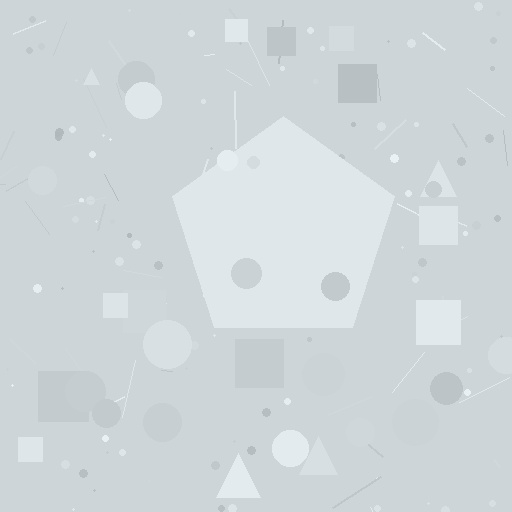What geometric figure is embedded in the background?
A pentagon is embedded in the background.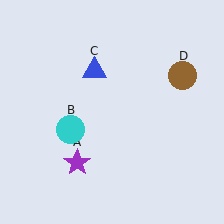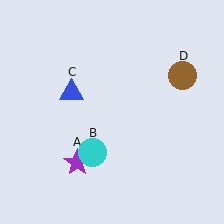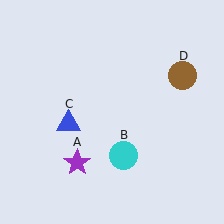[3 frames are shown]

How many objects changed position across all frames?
2 objects changed position: cyan circle (object B), blue triangle (object C).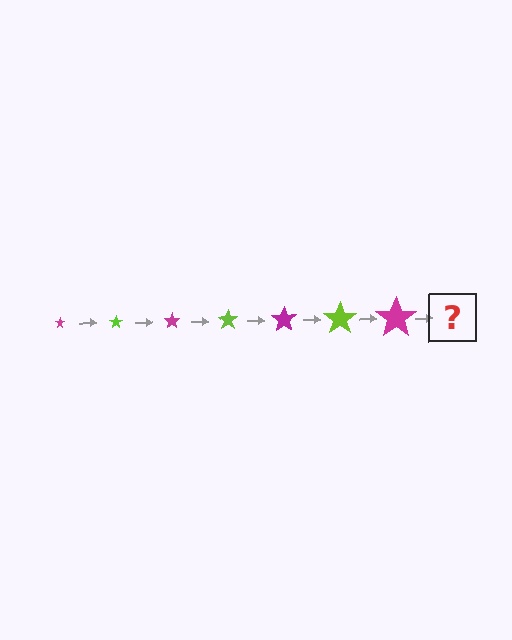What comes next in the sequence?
The next element should be a lime star, larger than the previous one.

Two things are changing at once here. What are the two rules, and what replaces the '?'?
The two rules are that the star grows larger each step and the color cycles through magenta and lime. The '?' should be a lime star, larger than the previous one.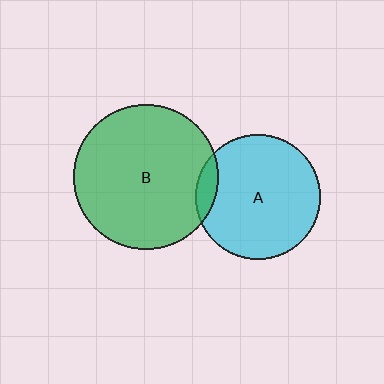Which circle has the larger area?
Circle B (green).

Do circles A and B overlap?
Yes.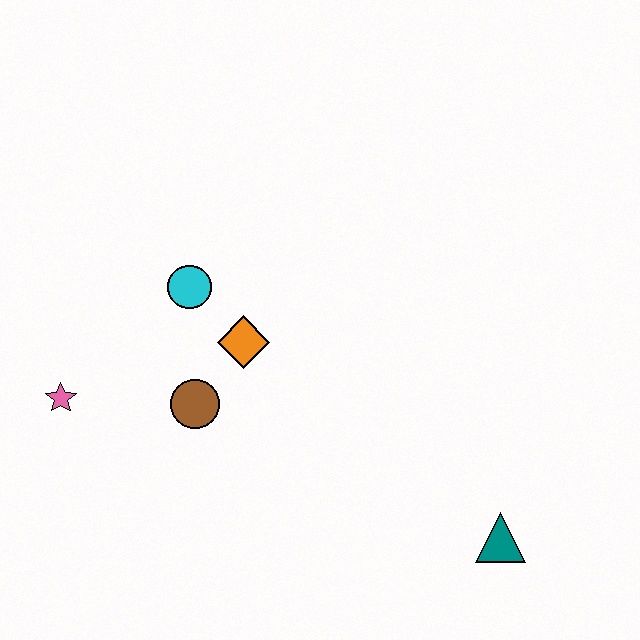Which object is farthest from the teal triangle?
The pink star is farthest from the teal triangle.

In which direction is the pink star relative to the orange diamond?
The pink star is to the left of the orange diamond.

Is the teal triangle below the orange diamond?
Yes